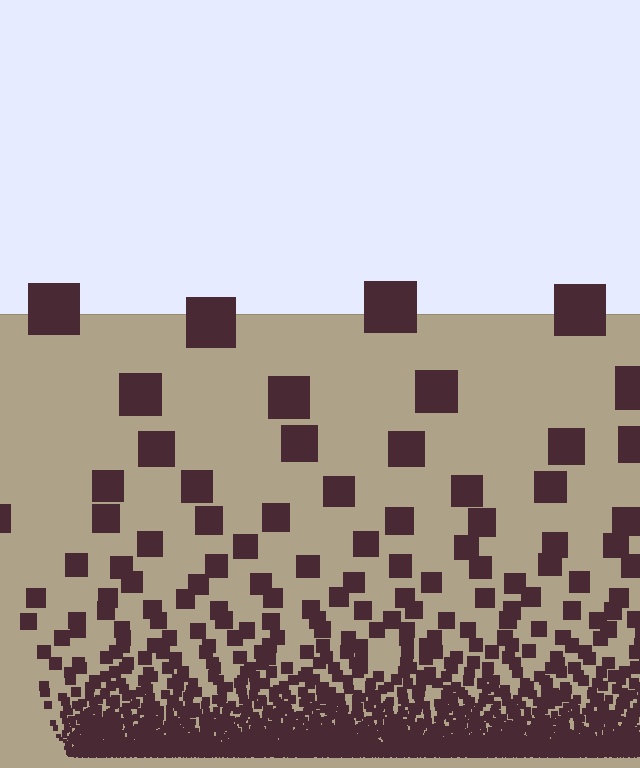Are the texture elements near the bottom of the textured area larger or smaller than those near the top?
Smaller. The gradient is inverted — elements near the bottom are smaller and denser.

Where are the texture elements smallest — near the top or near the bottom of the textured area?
Near the bottom.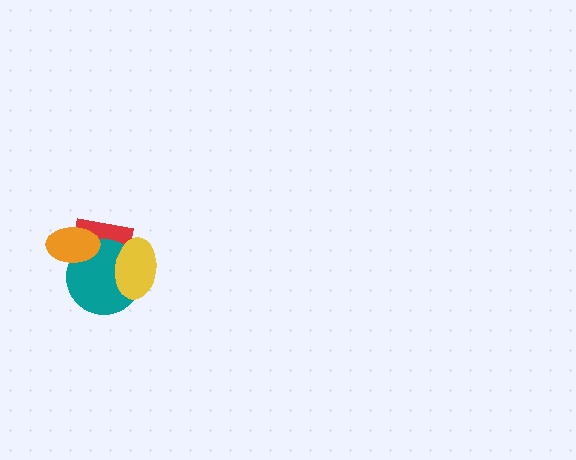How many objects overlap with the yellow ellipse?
2 objects overlap with the yellow ellipse.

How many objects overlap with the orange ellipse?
2 objects overlap with the orange ellipse.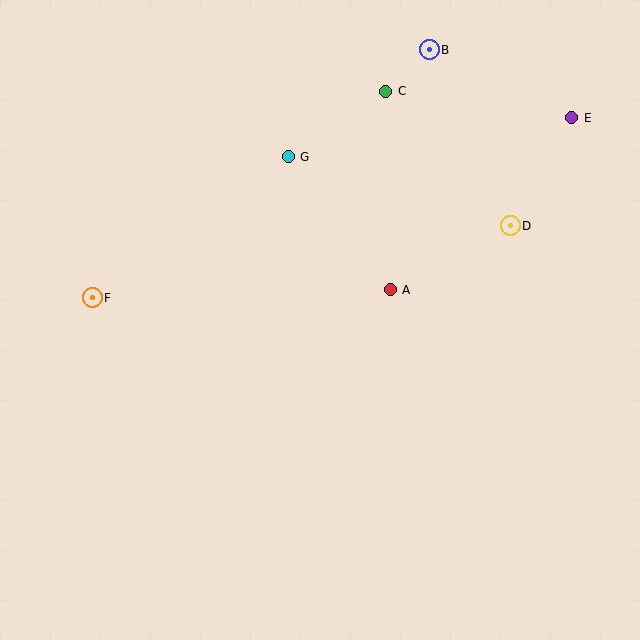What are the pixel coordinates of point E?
Point E is at (572, 118).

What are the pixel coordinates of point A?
Point A is at (390, 290).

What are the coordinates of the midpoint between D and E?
The midpoint between D and E is at (541, 172).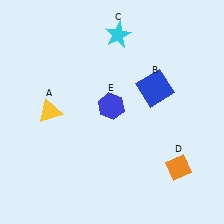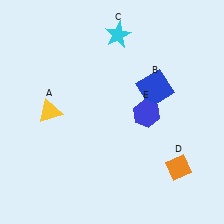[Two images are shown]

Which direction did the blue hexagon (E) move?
The blue hexagon (E) moved right.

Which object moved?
The blue hexagon (E) moved right.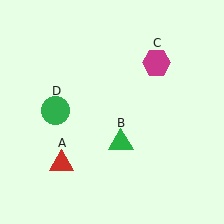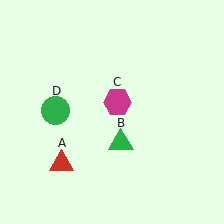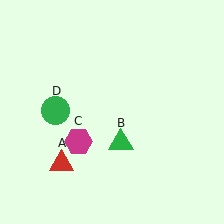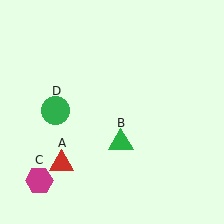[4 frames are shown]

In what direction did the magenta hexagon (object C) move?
The magenta hexagon (object C) moved down and to the left.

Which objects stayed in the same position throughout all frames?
Red triangle (object A) and green triangle (object B) and green circle (object D) remained stationary.